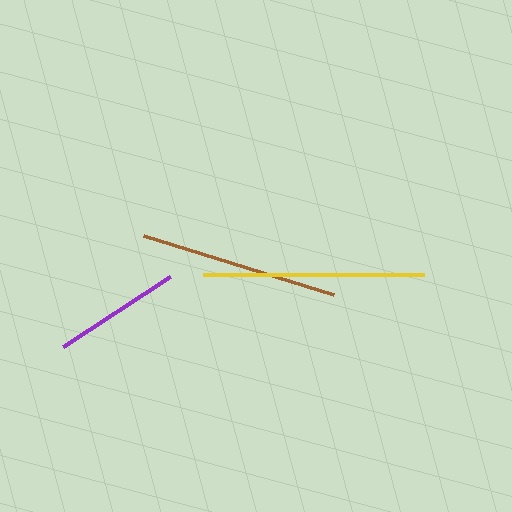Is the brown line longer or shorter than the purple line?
The brown line is longer than the purple line.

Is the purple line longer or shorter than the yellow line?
The yellow line is longer than the purple line.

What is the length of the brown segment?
The brown segment is approximately 199 pixels long.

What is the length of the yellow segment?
The yellow segment is approximately 222 pixels long.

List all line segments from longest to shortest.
From longest to shortest: yellow, brown, purple.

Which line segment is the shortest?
The purple line is the shortest at approximately 128 pixels.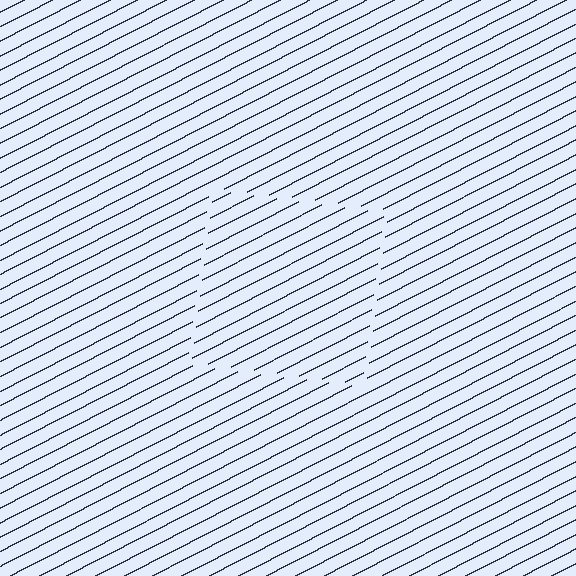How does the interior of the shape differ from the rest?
The interior of the shape contains the same grating, shifted by half a period — the contour is defined by the phase discontinuity where line-ends from the inner and outer gratings abut.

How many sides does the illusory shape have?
4 sides — the line-ends trace a square.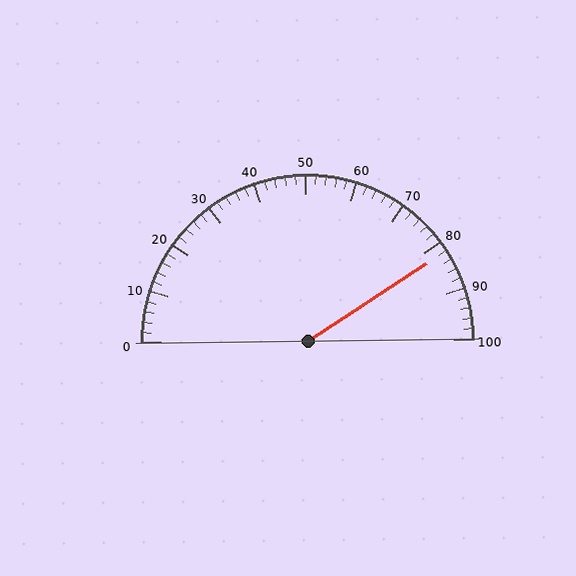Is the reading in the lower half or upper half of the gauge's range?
The reading is in the upper half of the range (0 to 100).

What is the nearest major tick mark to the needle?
The nearest major tick mark is 80.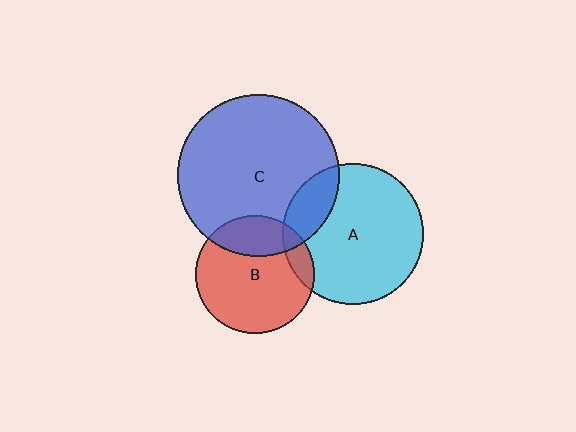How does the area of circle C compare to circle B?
Approximately 1.9 times.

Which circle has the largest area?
Circle C (blue).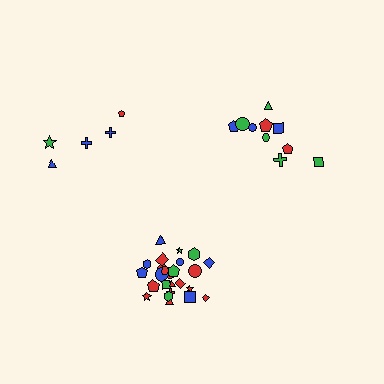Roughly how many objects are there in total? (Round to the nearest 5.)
Roughly 40 objects in total.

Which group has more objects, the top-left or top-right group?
The top-right group.